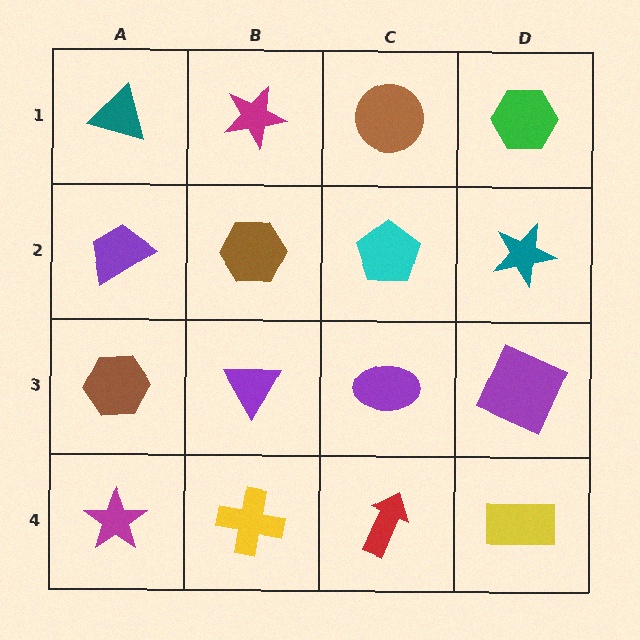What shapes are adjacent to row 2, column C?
A brown circle (row 1, column C), a purple ellipse (row 3, column C), a brown hexagon (row 2, column B), a teal star (row 2, column D).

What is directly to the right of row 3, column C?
A purple square.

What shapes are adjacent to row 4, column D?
A purple square (row 3, column D), a red arrow (row 4, column C).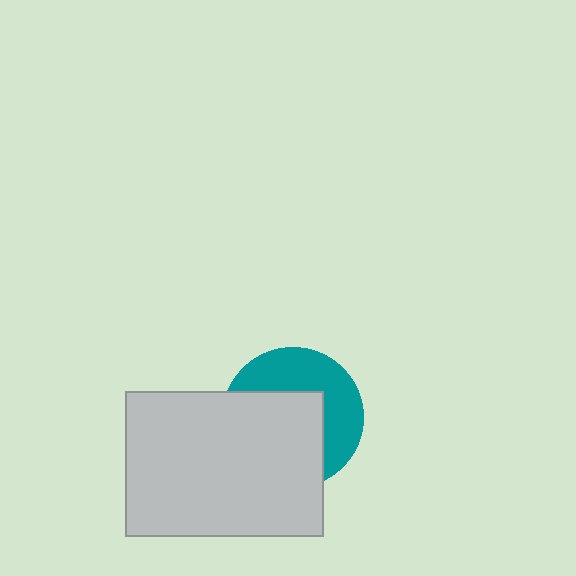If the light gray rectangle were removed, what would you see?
You would see the complete teal circle.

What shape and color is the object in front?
The object in front is a light gray rectangle.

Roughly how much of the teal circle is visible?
About half of it is visible (roughly 45%).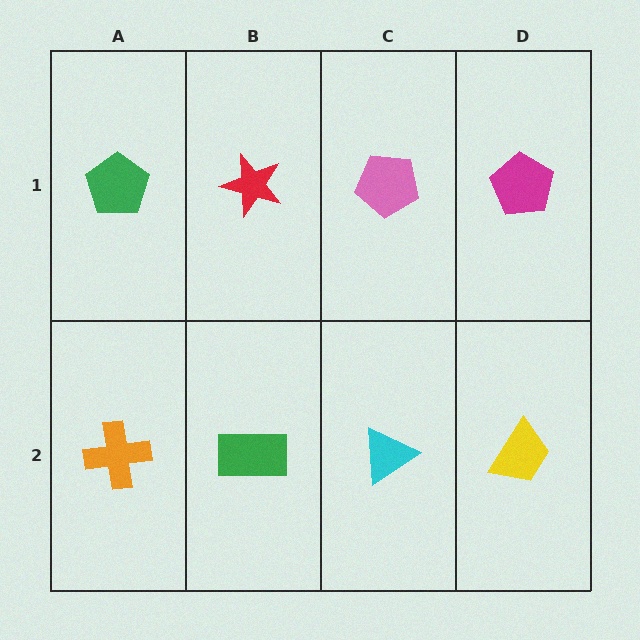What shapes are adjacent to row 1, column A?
An orange cross (row 2, column A), a red star (row 1, column B).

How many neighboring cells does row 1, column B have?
3.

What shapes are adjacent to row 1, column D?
A yellow trapezoid (row 2, column D), a pink pentagon (row 1, column C).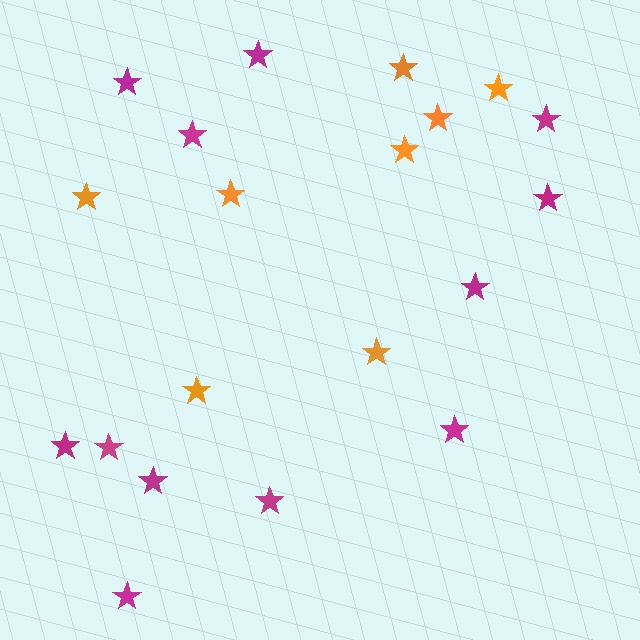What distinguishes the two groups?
There are 2 groups: one group of orange stars (8) and one group of magenta stars (12).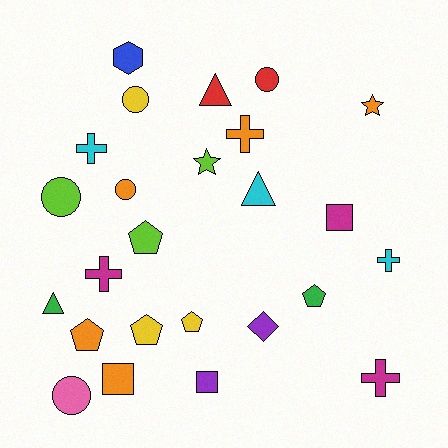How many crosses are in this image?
There are 5 crosses.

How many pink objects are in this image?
There is 1 pink object.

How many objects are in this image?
There are 25 objects.